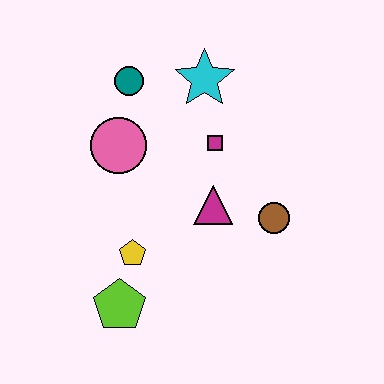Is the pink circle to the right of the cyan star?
No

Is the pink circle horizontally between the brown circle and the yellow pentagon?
No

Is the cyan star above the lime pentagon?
Yes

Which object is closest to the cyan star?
The magenta square is closest to the cyan star.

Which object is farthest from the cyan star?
The lime pentagon is farthest from the cyan star.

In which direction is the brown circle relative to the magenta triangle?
The brown circle is to the right of the magenta triangle.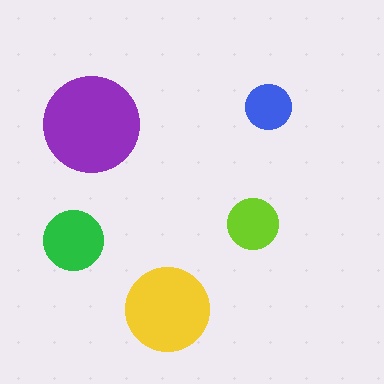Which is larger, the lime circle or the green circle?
The green one.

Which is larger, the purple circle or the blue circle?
The purple one.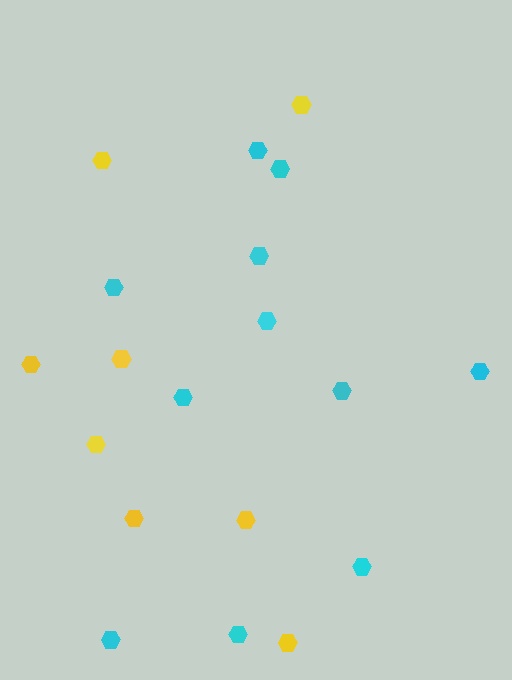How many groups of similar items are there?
There are 2 groups: one group of cyan hexagons (11) and one group of yellow hexagons (8).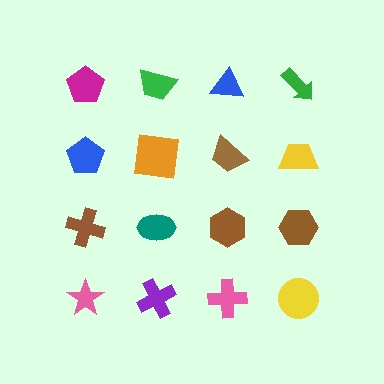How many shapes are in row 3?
4 shapes.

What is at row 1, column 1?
A magenta pentagon.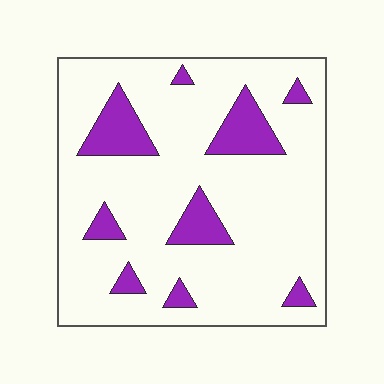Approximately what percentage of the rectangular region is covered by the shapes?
Approximately 15%.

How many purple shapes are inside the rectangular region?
9.